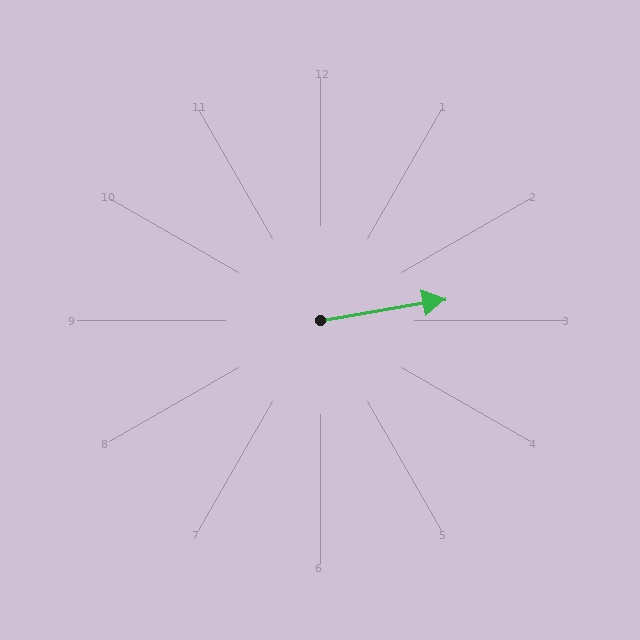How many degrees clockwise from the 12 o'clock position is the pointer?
Approximately 80 degrees.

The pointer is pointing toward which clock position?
Roughly 3 o'clock.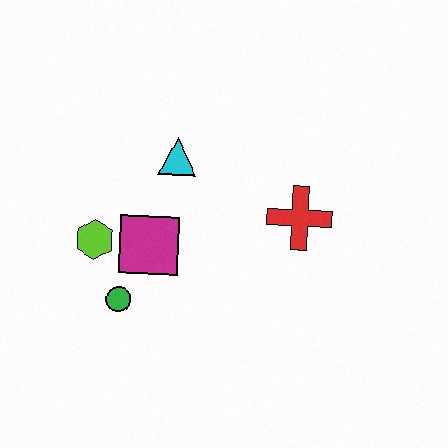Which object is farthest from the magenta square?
The red cross is farthest from the magenta square.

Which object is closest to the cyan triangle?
The magenta square is closest to the cyan triangle.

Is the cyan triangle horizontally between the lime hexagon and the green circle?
No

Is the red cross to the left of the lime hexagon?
No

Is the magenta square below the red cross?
Yes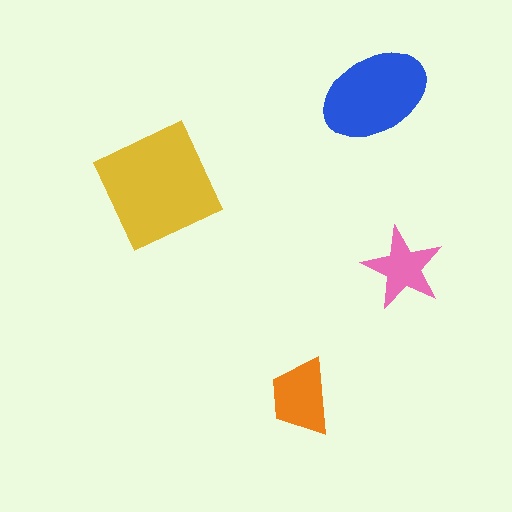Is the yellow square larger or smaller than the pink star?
Larger.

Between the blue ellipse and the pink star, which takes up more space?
The blue ellipse.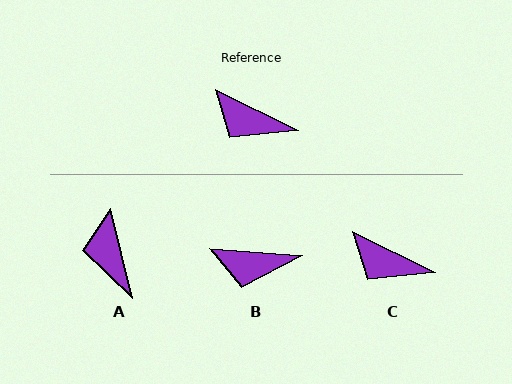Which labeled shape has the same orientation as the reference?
C.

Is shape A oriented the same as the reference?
No, it is off by about 50 degrees.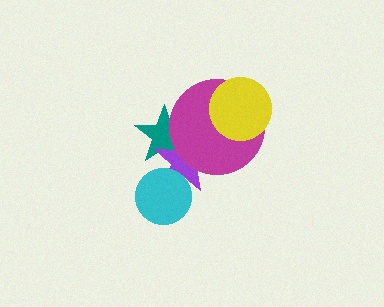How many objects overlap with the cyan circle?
1 object overlaps with the cyan circle.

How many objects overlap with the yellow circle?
1 object overlaps with the yellow circle.